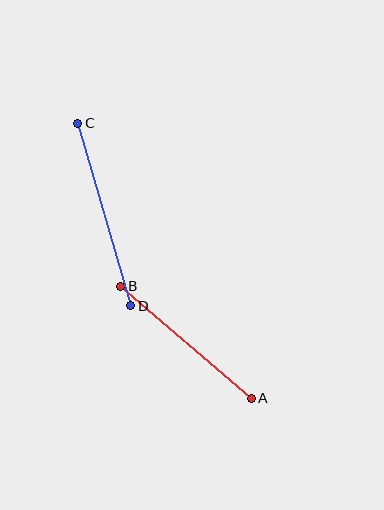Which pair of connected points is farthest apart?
Points C and D are farthest apart.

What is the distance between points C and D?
The distance is approximately 190 pixels.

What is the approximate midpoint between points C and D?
The midpoint is at approximately (104, 214) pixels.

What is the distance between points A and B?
The distance is approximately 172 pixels.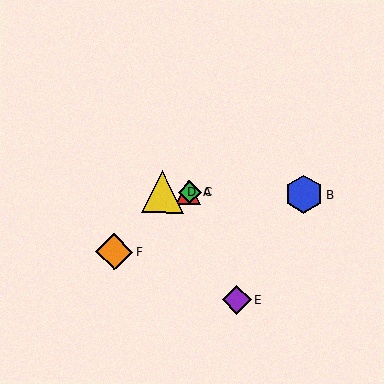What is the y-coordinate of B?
Object B is at y≈195.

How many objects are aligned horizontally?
4 objects (A, B, C, D) are aligned horizontally.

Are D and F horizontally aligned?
No, D is at y≈192 and F is at y≈252.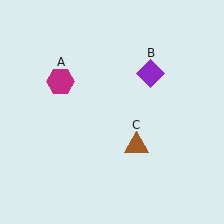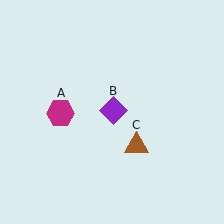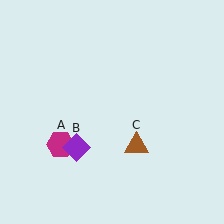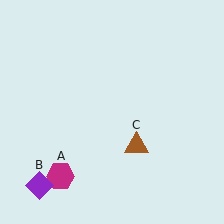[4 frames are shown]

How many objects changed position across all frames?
2 objects changed position: magenta hexagon (object A), purple diamond (object B).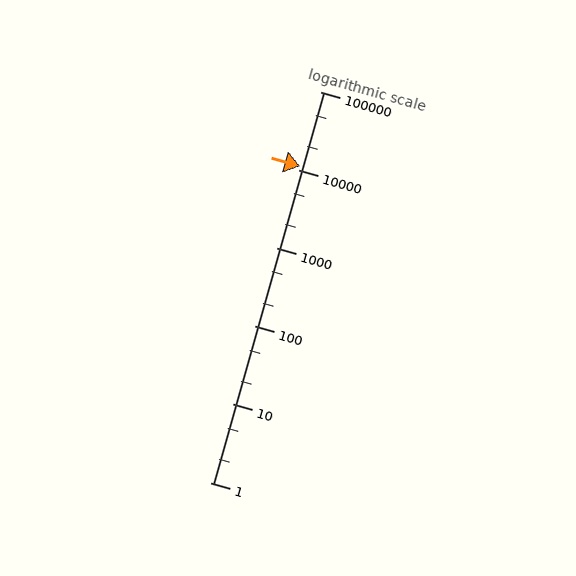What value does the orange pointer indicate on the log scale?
The pointer indicates approximately 11000.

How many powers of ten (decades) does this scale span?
The scale spans 5 decades, from 1 to 100000.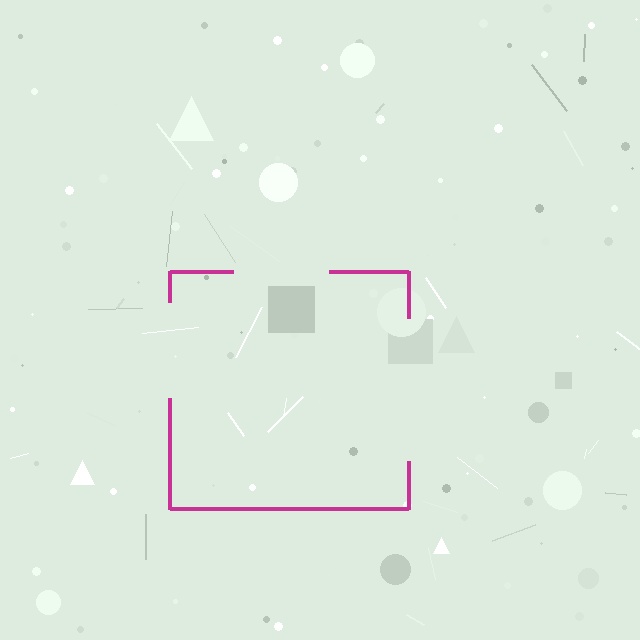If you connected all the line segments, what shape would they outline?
They would outline a square.